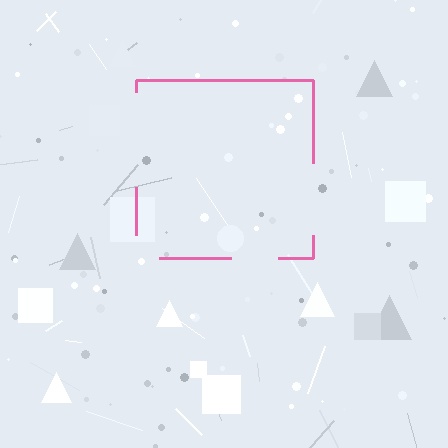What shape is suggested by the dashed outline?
The dashed outline suggests a square.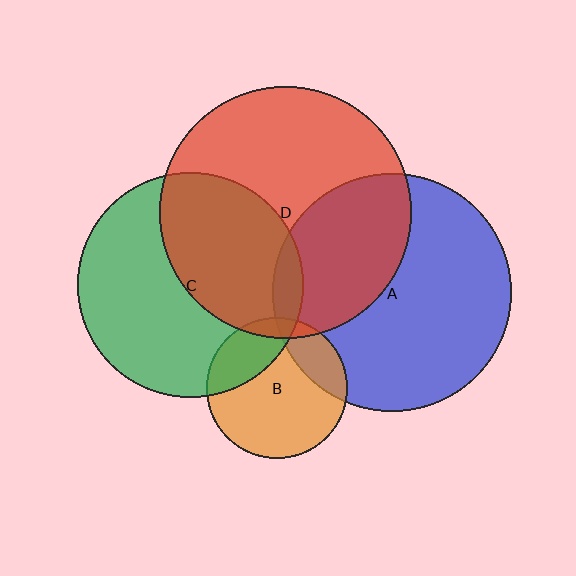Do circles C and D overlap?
Yes.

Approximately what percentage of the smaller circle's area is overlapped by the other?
Approximately 45%.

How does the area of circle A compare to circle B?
Approximately 2.9 times.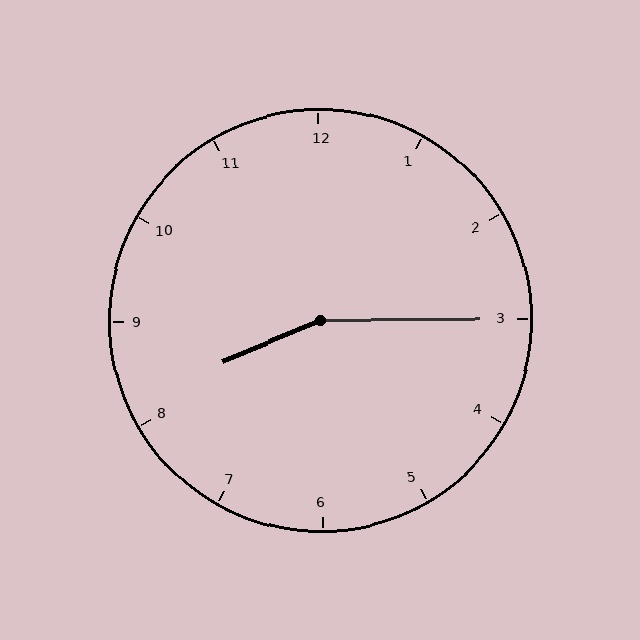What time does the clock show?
8:15.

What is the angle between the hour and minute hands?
Approximately 158 degrees.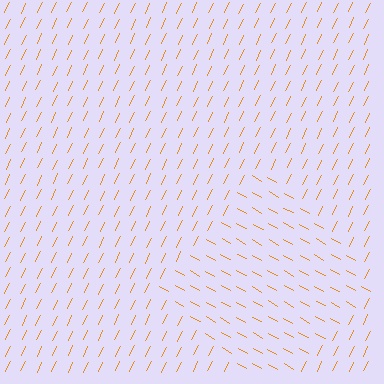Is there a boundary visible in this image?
Yes, there is a texture boundary formed by a change in line orientation.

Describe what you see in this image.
The image is filled with small orange line segments. A diamond region in the image has lines oriented differently from the surrounding lines, creating a visible texture boundary.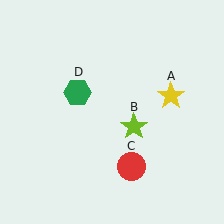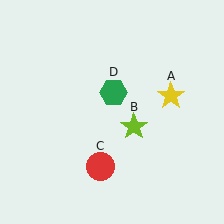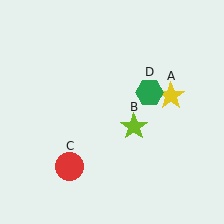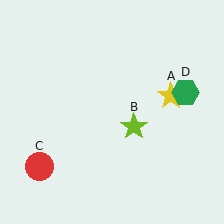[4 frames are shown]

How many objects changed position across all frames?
2 objects changed position: red circle (object C), green hexagon (object D).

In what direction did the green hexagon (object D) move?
The green hexagon (object D) moved right.